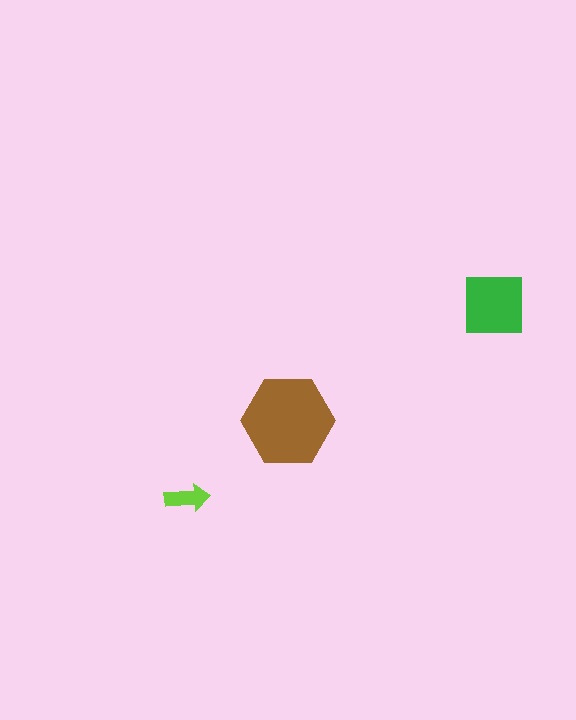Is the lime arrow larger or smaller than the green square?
Smaller.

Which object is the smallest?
The lime arrow.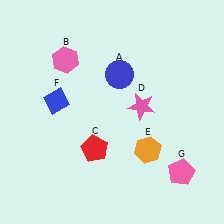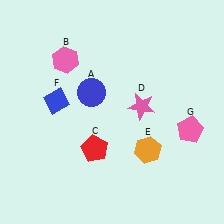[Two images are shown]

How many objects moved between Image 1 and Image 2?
2 objects moved between the two images.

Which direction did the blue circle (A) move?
The blue circle (A) moved left.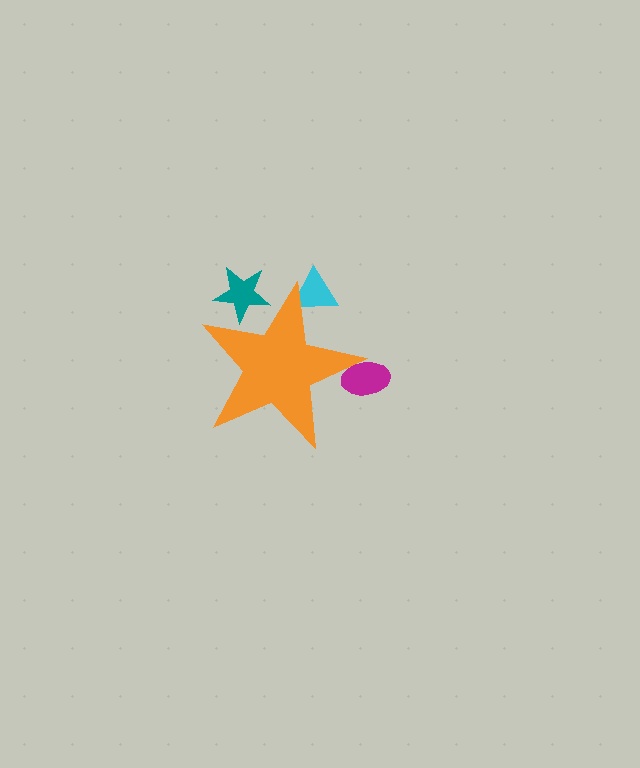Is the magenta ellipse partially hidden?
Yes, the magenta ellipse is partially hidden behind the orange star.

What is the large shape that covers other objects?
An orange star.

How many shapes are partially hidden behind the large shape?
3 shapes are partially hidden.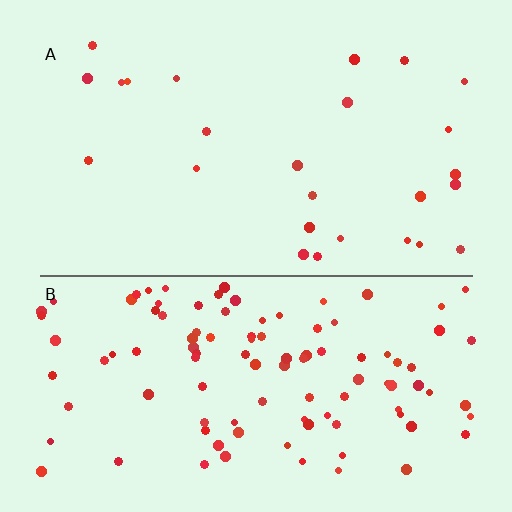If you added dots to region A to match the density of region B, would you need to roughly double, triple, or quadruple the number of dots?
Approximately quadruple.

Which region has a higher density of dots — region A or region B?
B (the bottom).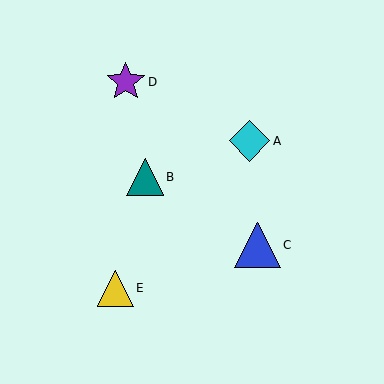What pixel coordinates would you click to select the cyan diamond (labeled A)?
Click at (249, 141) to select the cyan diamond A.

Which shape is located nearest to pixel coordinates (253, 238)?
The blue triangle (labeled C) at (258, 245) is nearest to that location.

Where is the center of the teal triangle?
The center of the teal triangle is at (145, 177).